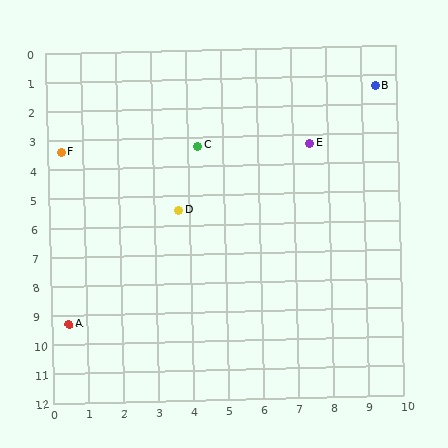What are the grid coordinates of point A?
Point A is at approximately (0.5, 9.3).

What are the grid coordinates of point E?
Point E is at approximately (7.5, 3.3).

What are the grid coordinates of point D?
Point D is at approximately (3.7, 5.5).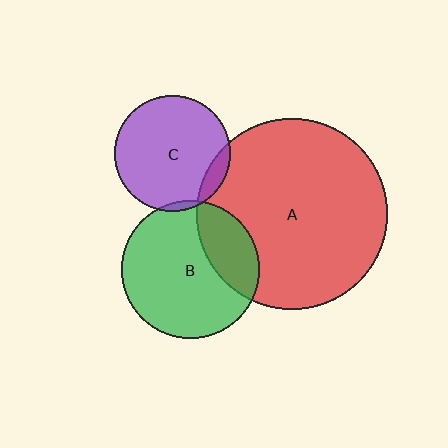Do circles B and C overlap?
Yes.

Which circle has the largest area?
Circle A (red).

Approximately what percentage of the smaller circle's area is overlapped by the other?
Approximately 5%.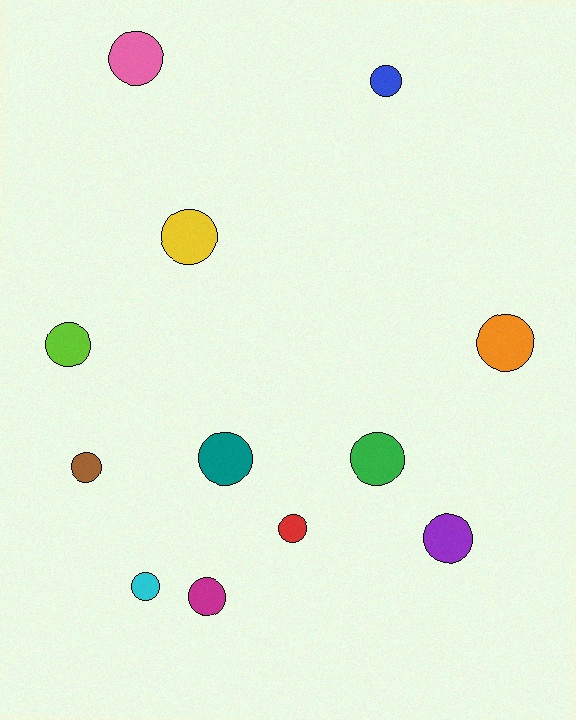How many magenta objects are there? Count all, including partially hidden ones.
There is 1 magenta object.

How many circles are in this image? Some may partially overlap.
There are 12 circles.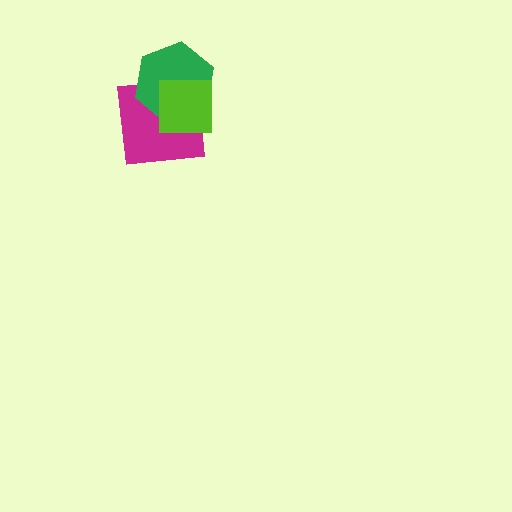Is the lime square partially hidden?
No, no other shape covers it.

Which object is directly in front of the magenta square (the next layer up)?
The green hexagon is directly in front of the magenta square.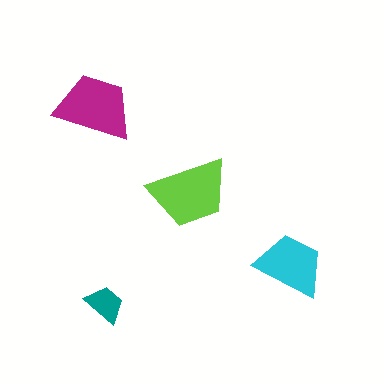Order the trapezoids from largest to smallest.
the lime one, the magenta one, the cyan one, the teal one.